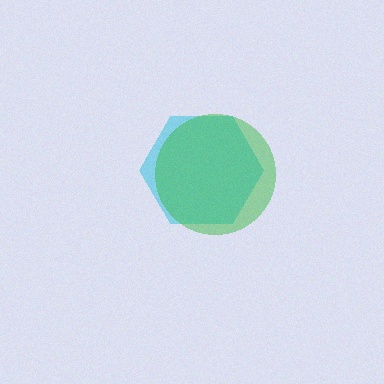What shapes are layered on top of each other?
The layered shapes are: a cyan hexagon, a green circle.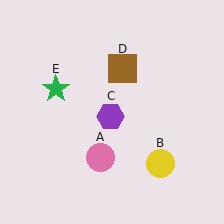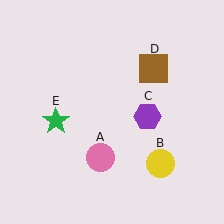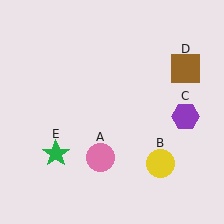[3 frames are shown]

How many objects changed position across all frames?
3 objects changed position: purple hexagon (object C), brown square (object D), green star (object E).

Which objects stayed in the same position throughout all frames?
Pink circle (object A) and yellow circle (object B) remained stationary.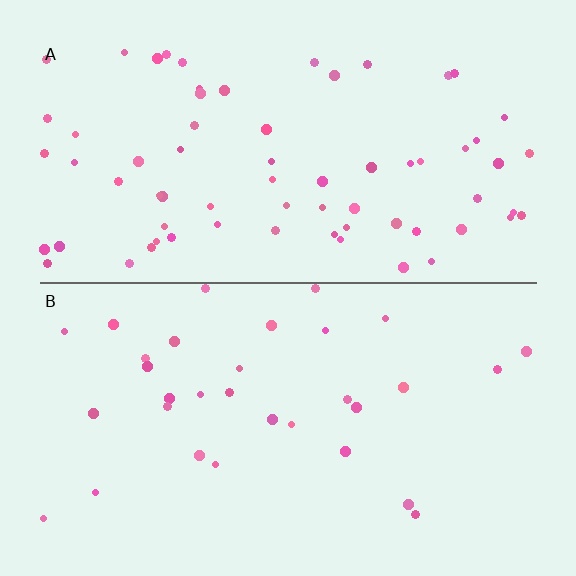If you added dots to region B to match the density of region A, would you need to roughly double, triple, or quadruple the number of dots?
Approximately double.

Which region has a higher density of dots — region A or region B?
A (the top).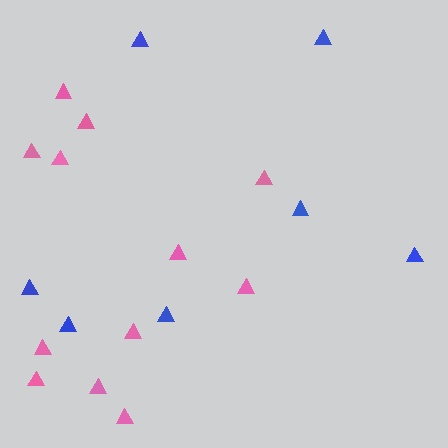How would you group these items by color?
There are 2 groups: one group of pink triangles (12) and one group of blue triangles (7).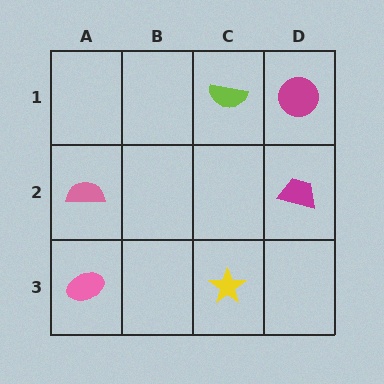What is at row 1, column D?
A magenta circle.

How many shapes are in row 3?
2 shapes.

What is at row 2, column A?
A pink semicircle.